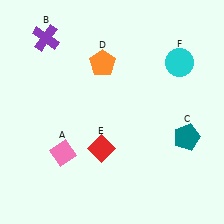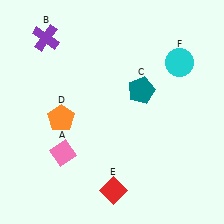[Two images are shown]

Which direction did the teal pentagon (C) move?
The teal pentagon (C) moved up.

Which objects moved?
The objects that moved are: the teal pentagon (C), the orange pentagon (D), the red diamond (E).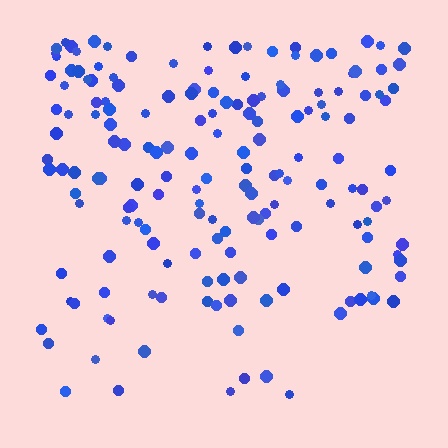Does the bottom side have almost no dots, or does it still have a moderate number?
Still a moderate number, just noticeably fewer than the top.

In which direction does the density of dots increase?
From bottom to top, with the top side densest.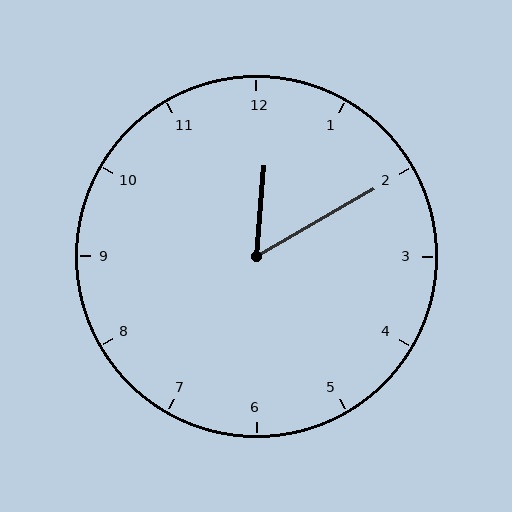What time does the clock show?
12:10.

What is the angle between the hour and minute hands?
Approximately 55 degrees.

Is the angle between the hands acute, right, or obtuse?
It is acute.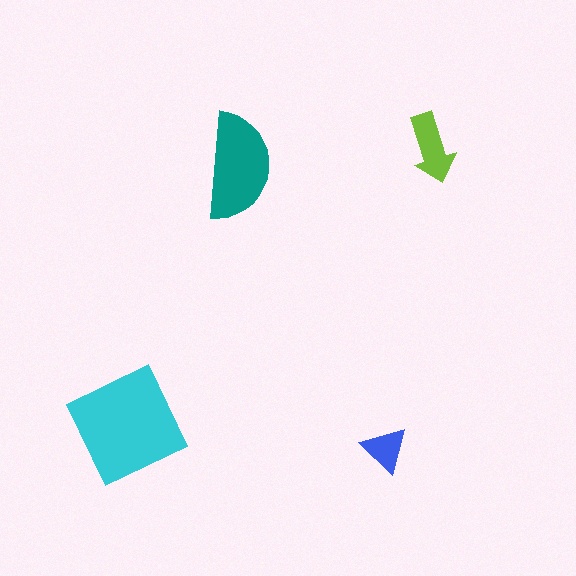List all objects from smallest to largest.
The blue triangle, the lime arrow, the teal semicircle, the cyan diamond.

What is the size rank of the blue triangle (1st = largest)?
4th.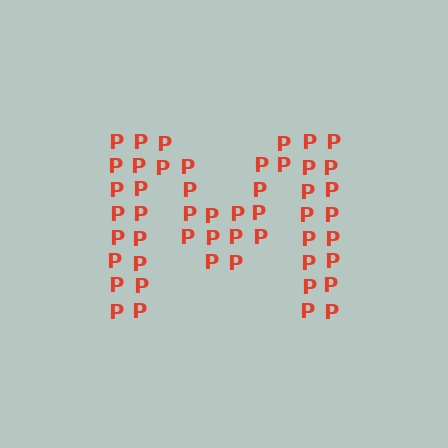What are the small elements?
The small elements are letter P's.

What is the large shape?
The large shape is the letter M.